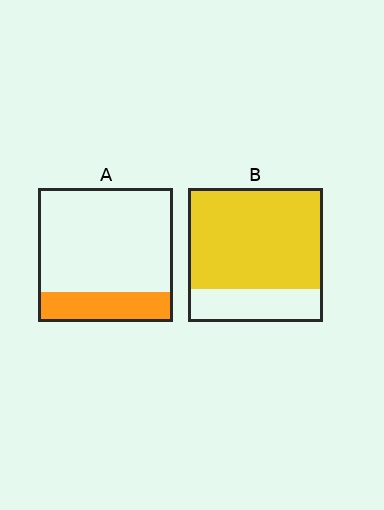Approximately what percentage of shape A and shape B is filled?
A is approximately 20% and B is approximately 75%.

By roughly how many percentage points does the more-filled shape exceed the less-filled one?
By roughly 55 percentage points (B over A).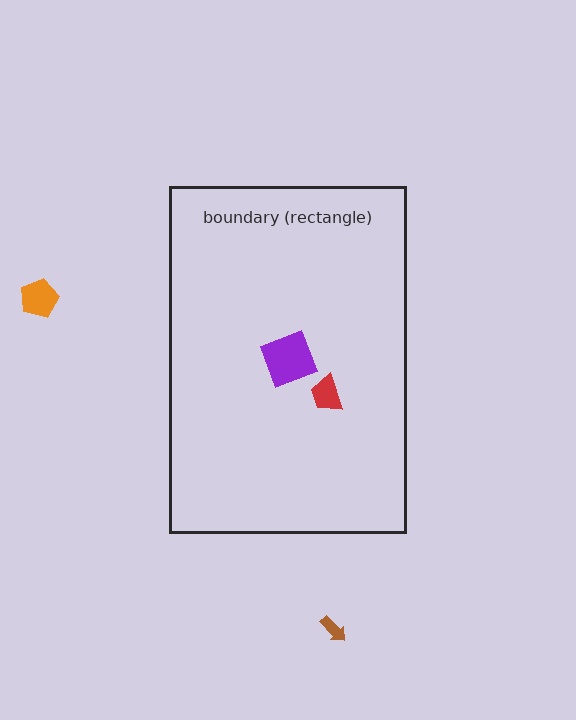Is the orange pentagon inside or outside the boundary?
Outside.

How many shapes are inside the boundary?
2 inside, 2 outside.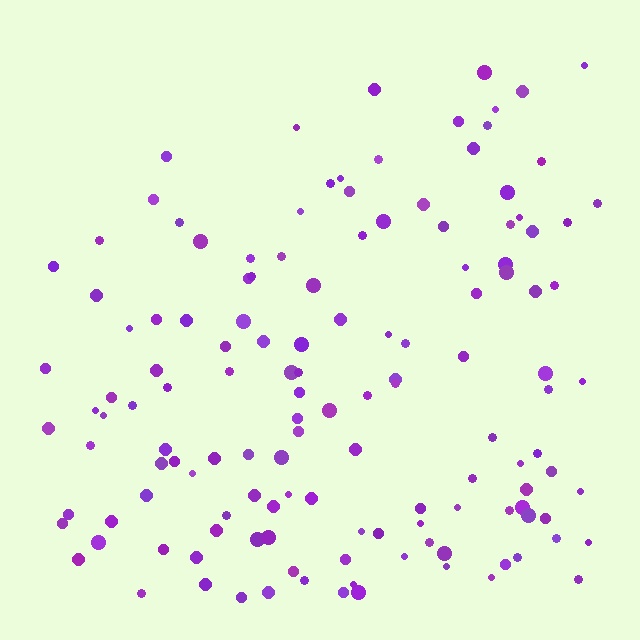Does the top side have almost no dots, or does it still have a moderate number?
Still a moderate number, just noticeably fewer than the bottom.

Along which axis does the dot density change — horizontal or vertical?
Vertical.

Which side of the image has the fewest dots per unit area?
The top.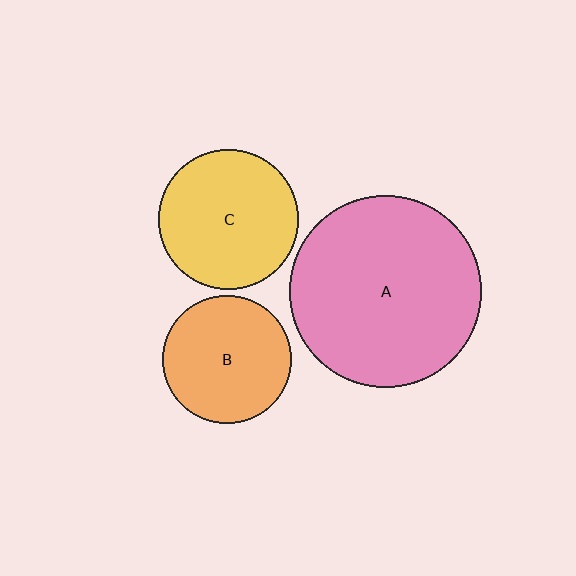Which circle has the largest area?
Circle A (pink).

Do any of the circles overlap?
No, none of the circles overlap.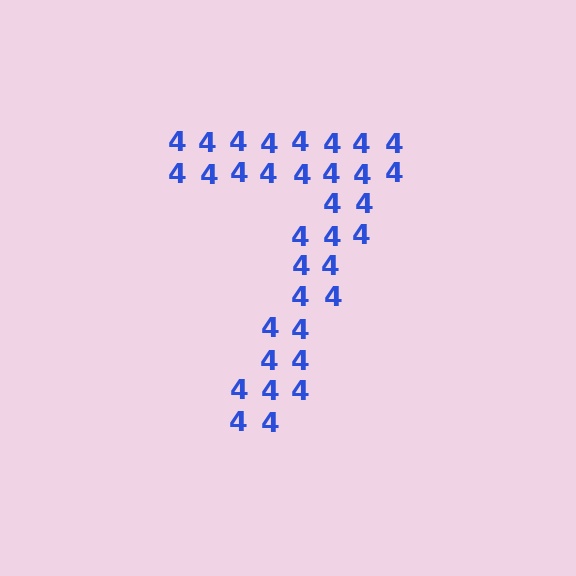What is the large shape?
The large shape is the digit 7.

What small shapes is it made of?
It is made of small digit 4's.